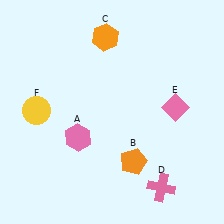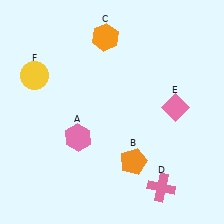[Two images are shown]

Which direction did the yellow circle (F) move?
The yellow circle (F) moved up.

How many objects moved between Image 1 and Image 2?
1 object moved between the two images.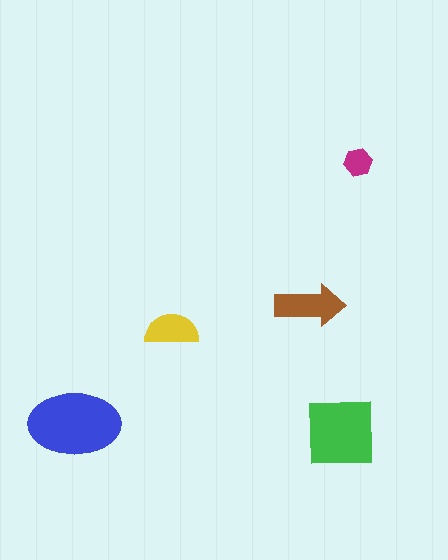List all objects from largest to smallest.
The blue ellipse, the green square, the brown arrow, the yellow semicircle, the magenta hexagon.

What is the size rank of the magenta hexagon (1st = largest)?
5th.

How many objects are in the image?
There are 5 objects in the image.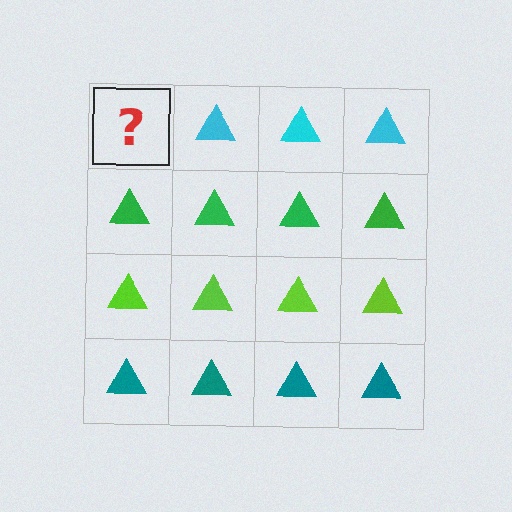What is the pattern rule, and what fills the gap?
The rule is that each row has a consistent color. The gap should be filled with a cyan triangle.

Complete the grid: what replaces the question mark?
The question mark should be replaced with a cyan triangle.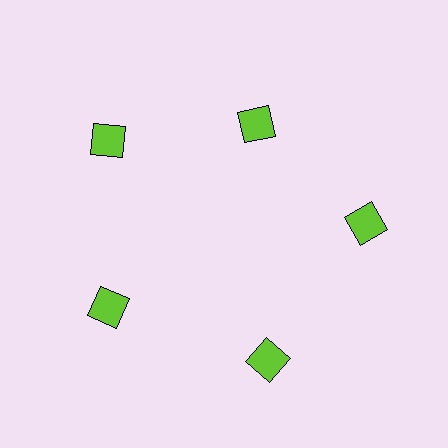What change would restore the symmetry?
The symmetry would be restored by moving it outward, back onto the ring so that all 5 squares sit at equal angles and equal distance from the center.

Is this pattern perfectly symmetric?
No. The 5 lime squares are arranged in a ring, but one element near the 1 o'clock position is pulled inward toward the center, breaking the 5-fold rotational symmetry.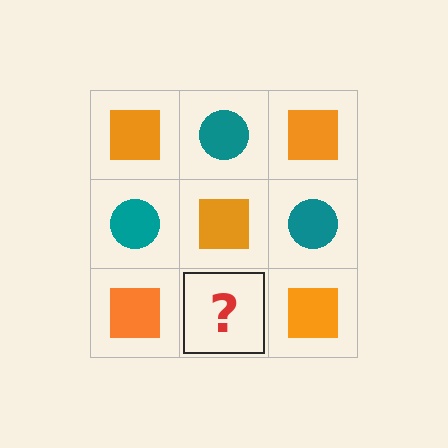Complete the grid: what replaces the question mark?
The question mark should be replaced with a teal circle.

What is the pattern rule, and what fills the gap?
The rule is that it alternates orange square and teal circle in a checkerboard pattern. The gap should be filled with a teal circle.